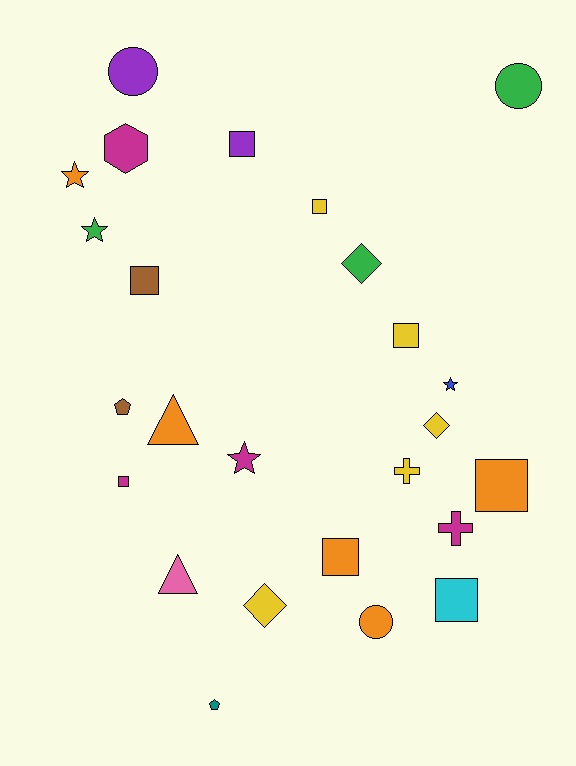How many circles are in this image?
There are 3 circles.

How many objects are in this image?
There are 25 objects.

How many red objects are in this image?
There are no red objects.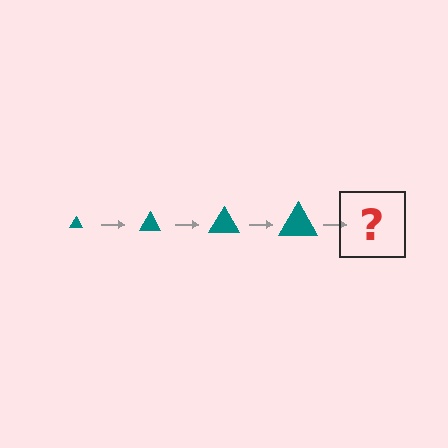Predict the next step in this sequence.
The next step is a teal triangle, larger than the previous one.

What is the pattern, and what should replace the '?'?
The pattern is that the triangle gets progressively larger each step. The '?' should be a teal triangle, larger than the previous one.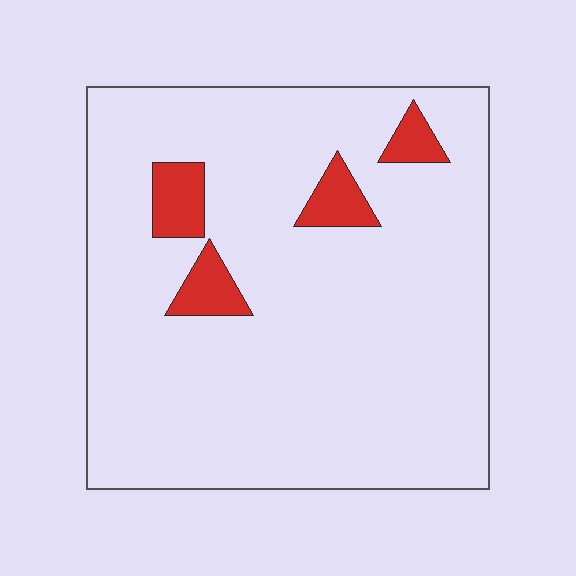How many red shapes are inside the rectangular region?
4.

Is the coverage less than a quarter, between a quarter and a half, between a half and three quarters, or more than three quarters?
Less than a quarter.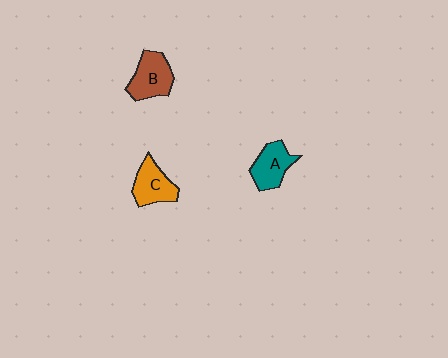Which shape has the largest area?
Shape B (brown).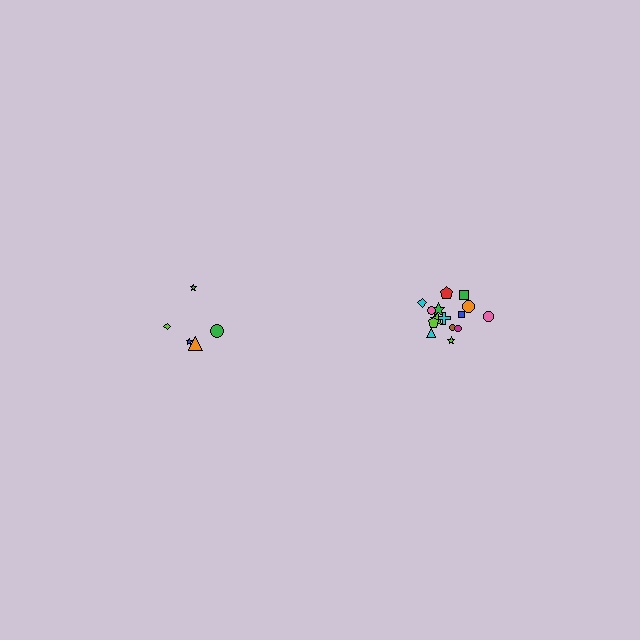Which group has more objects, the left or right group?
The right group.